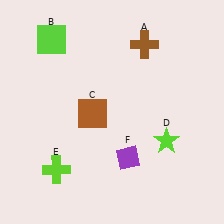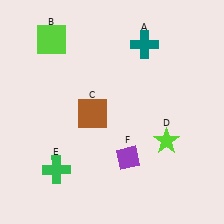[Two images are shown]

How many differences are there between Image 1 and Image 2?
There are 2 differences between the two images.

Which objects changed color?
A changed from brown to teal. E changed from lime to green.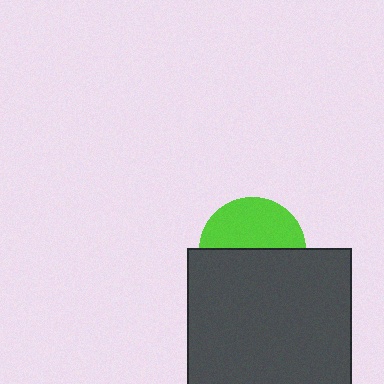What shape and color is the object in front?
The object in front is a dark gray rectangle.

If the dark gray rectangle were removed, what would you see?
You would see the complete lime circle.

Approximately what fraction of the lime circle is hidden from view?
Roughly 53% of the lime circle is hidden behind the dark gray rectangle.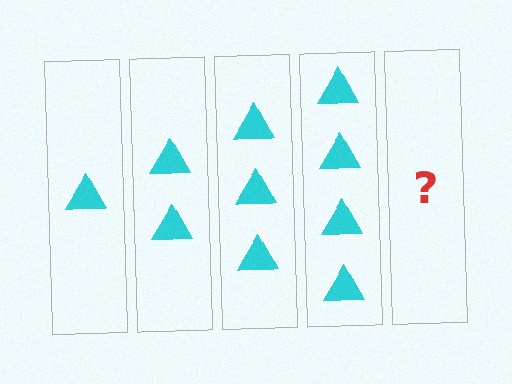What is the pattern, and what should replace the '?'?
The pattern is that each step adds one more triangle. The '?' should be 5 triangles.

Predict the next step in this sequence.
The next step is 5 triangles.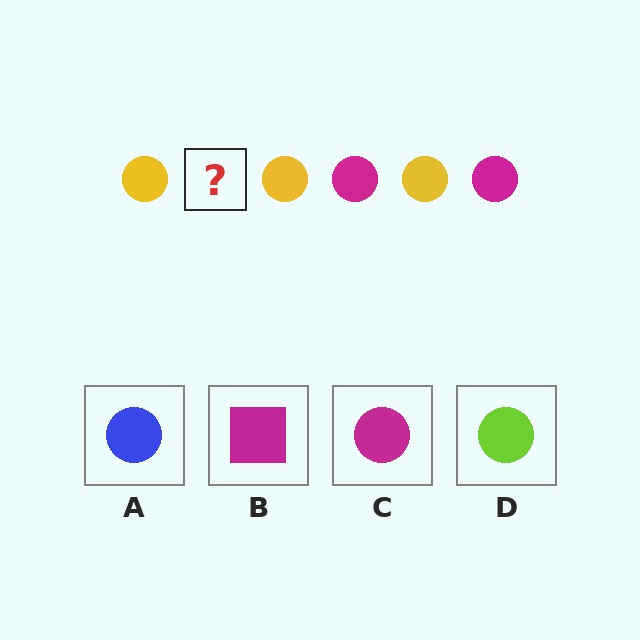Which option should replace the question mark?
Option C.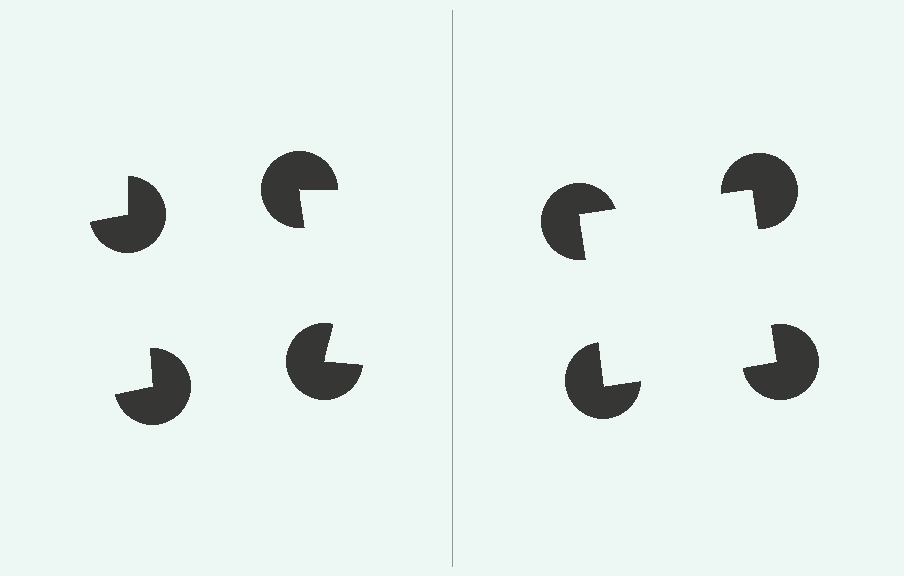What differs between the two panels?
The pac-man discs are positioned identically on both sides; only the wedge orientations differ. On the right they align to a square; on the left they are misaligned.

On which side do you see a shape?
An illusory square appears on the right side. On the left side the wedge cuts are rotated, so no coherent shape forms.